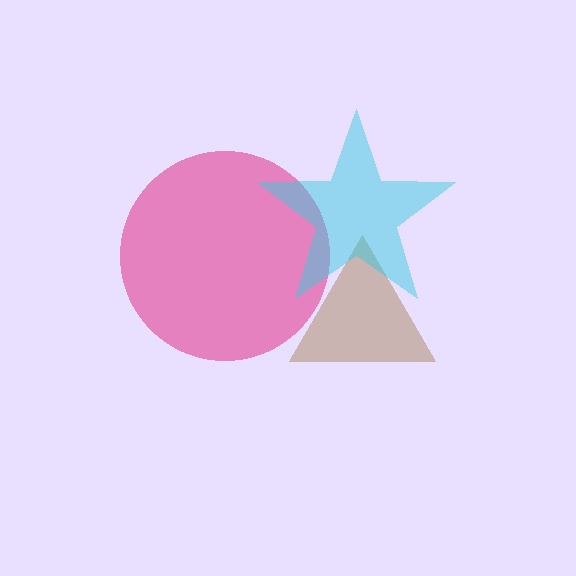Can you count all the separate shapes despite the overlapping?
Yes, there are 3 separate shapes.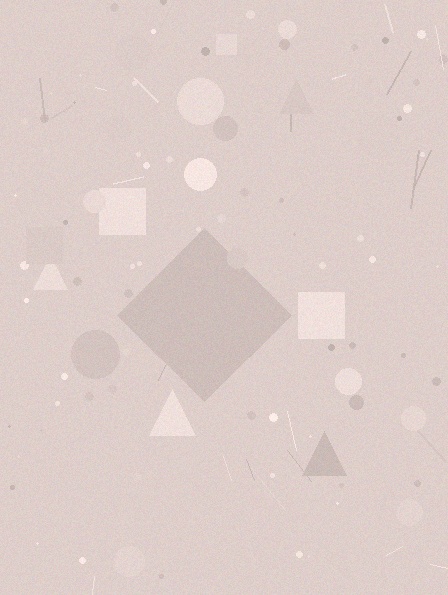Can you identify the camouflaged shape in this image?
The camouflaged shape is a diamond.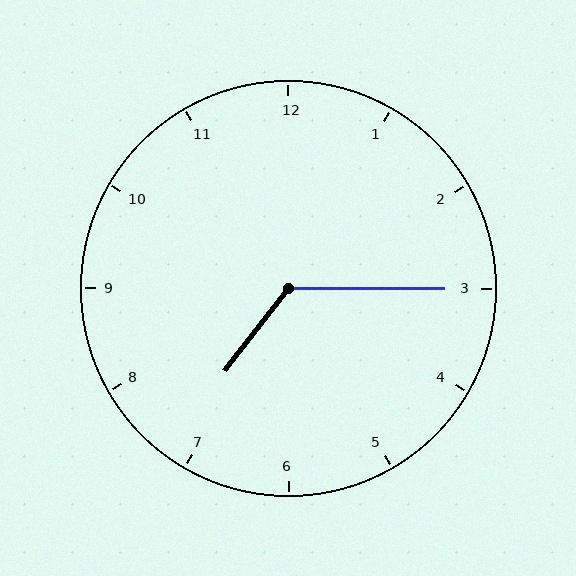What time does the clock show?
7:15.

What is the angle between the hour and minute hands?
Approximately 128 degrees.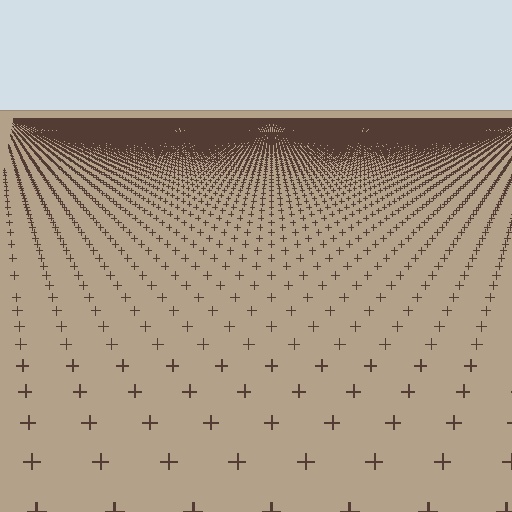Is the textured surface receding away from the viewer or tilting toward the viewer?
The surface is receding away from the viewer. Texture elements get smaller and denser toward the top.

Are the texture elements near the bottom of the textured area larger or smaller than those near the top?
Larger. Near the bottom, elements are closer to the viewer and appear at a bigger on-screen size.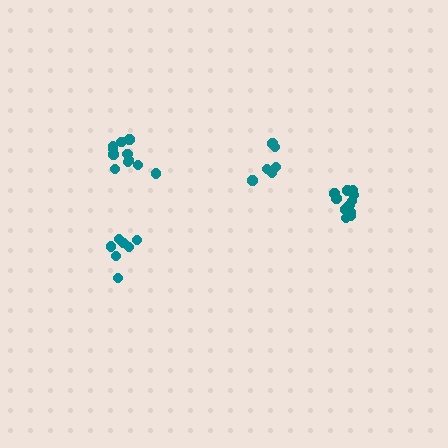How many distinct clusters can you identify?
There are 4 distinct clusters.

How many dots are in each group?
Group 1: 7 dots, Group 2: 11 dots, Group 3: 6 dots, Group 4: 11 dots (35 total).